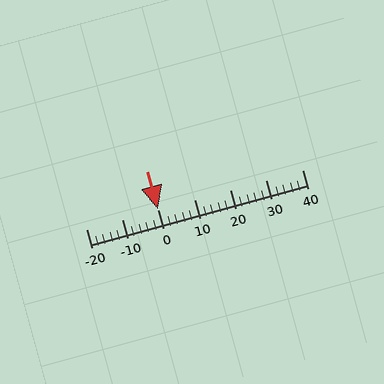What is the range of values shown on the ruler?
The ruler shows values from -20 to 40.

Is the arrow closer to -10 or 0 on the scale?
The arrow is closer to 0.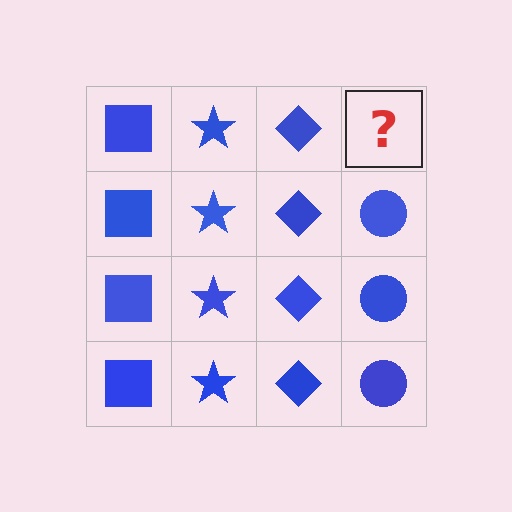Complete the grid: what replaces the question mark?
The question mark should be replaced with a blue circle.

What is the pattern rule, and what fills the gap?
The rule is that each column has a consistent shape. The gap should be filled with a blue circle.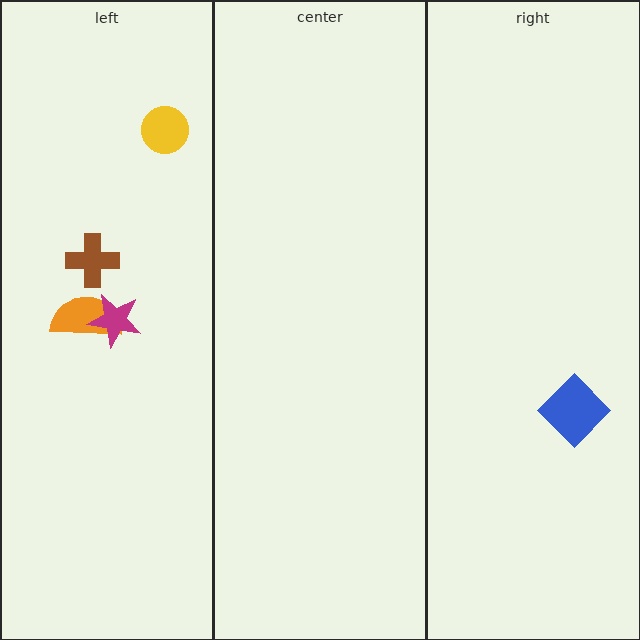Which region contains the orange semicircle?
The left region.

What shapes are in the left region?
The brown cross, the orange semicircle, the yellow circle, the magenta star.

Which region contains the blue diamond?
The right region.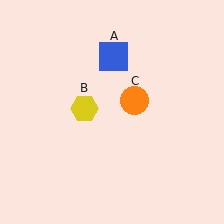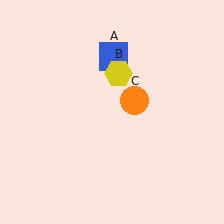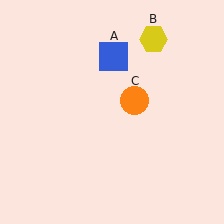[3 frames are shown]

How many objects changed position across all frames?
1 object changed position: yellow hexagon (object B).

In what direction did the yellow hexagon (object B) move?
The yellow hexagon (object B) moved up and to the right.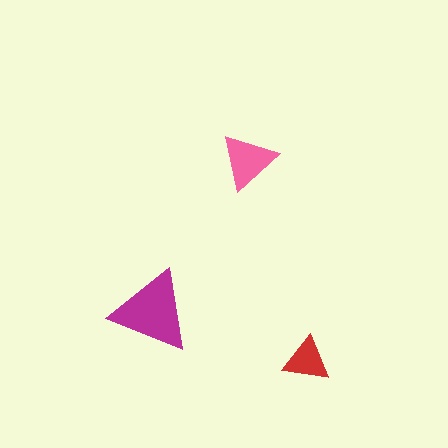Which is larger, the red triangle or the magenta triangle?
The magenta one.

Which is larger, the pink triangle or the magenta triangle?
The magenta one.